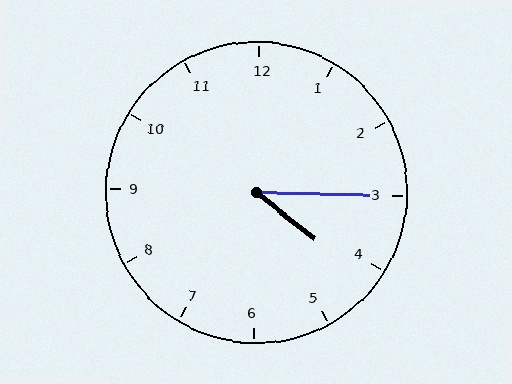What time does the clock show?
4:15.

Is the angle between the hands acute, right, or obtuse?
It is acute.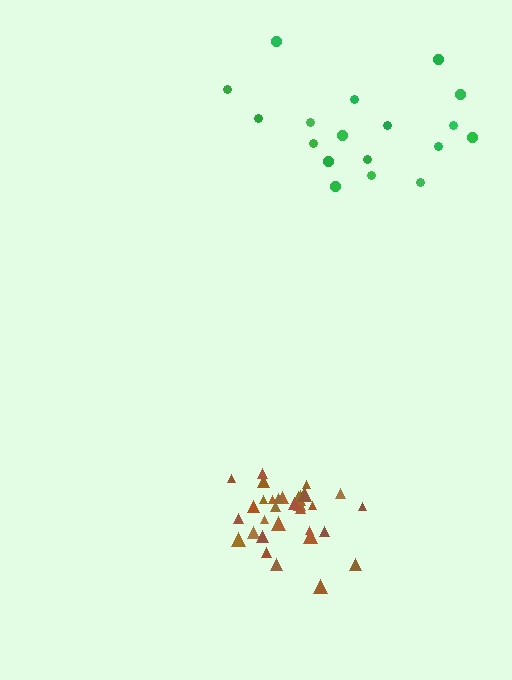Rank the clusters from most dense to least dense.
brown, green.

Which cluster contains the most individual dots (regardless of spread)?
Brown (32).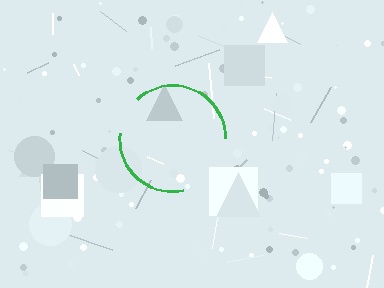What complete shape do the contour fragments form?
The contour fragments form a circle.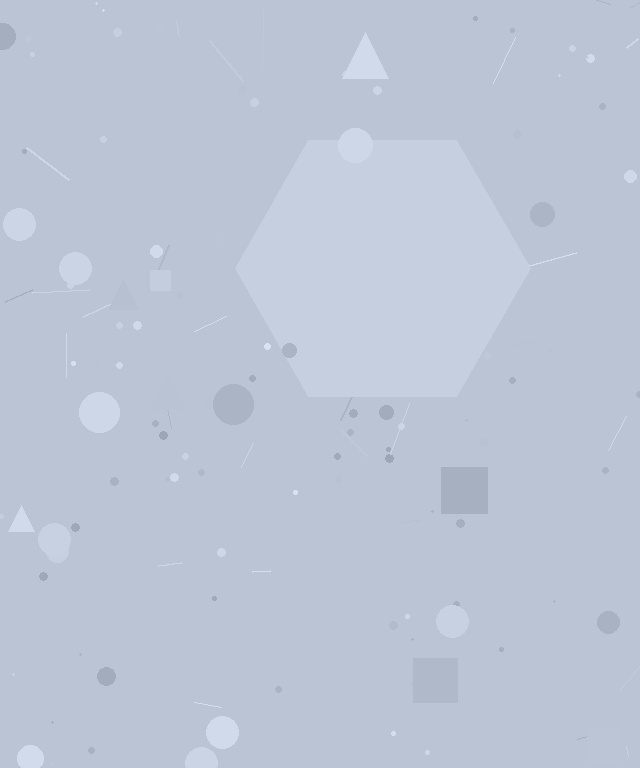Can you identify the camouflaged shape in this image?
The camouflaged shape is a hexagon.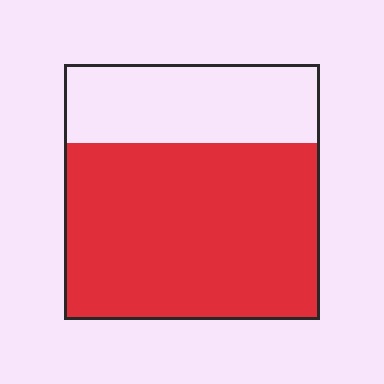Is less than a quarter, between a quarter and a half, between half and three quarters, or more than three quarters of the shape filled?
Between half and three quarters.